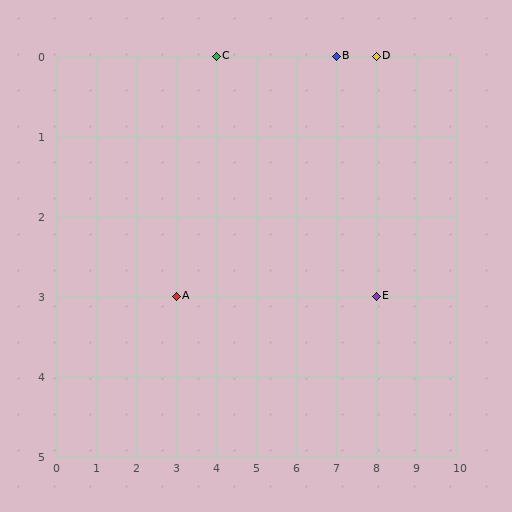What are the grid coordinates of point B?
Point B is at grid coordinates (7, 0).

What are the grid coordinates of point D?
Point D is at grid coordinates (8, 0).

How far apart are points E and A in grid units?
Points E and A are 5 columns apart.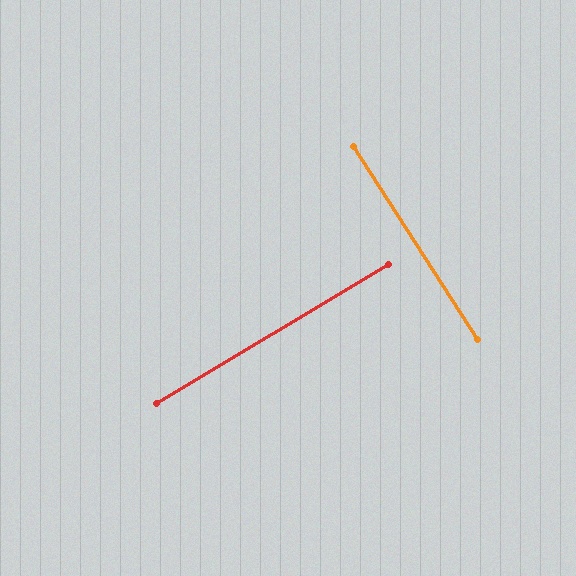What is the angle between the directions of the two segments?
Approximately 88 degrees.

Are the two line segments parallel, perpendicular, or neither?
Perpendicular — they meet at approximately 88°.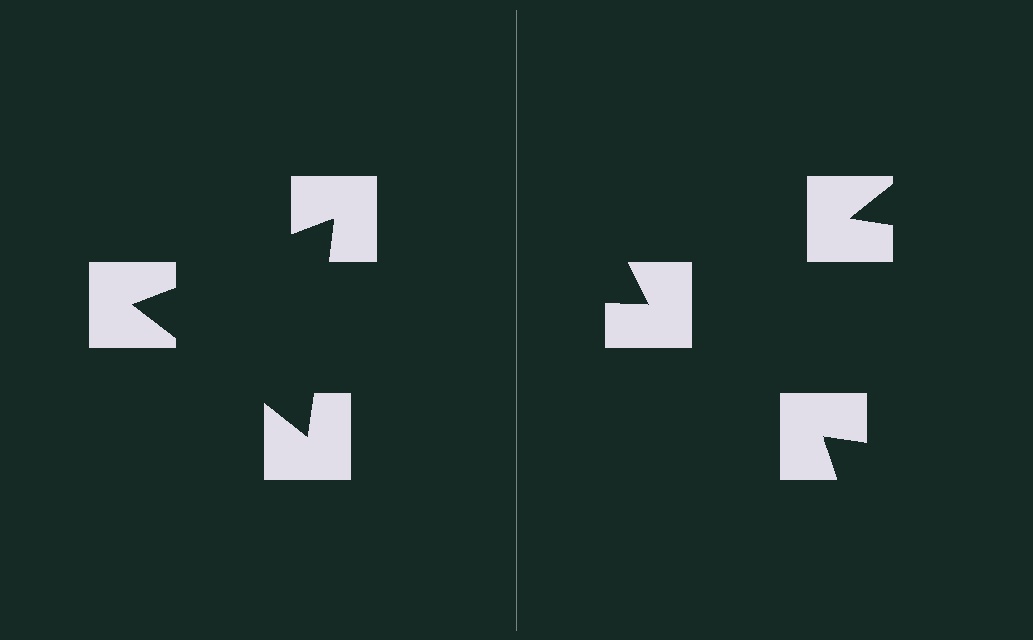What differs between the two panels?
The notched squares are positioned identically on both sides; only the wedge orientations differ. On the left they align to a triangle; on the right they are misaligned.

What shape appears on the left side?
An illusory triangle.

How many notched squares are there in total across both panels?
6 — 3 on each side.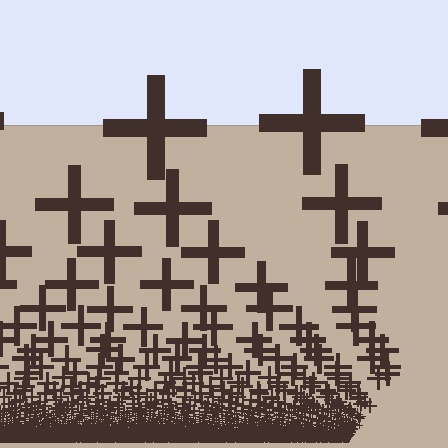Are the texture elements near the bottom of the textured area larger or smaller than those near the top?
Smaller. The gradient is inverted — elements near the bottom are smaller and denser.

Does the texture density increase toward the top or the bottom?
Density increases toward the bottom.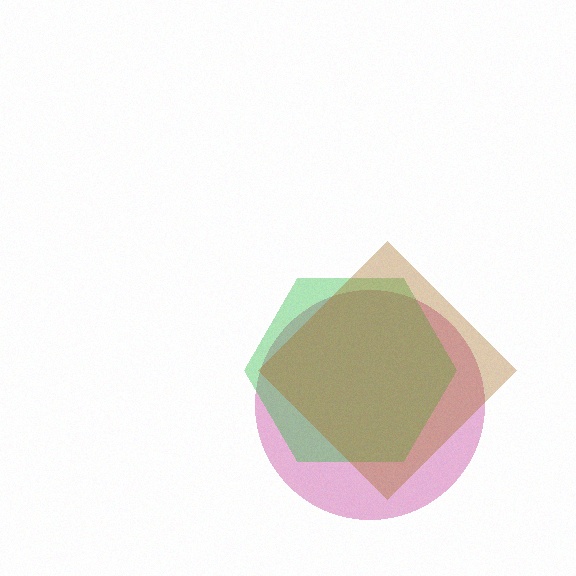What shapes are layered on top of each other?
The layered shapes are: a magenta circle, a green hexagon, a brown diamond.